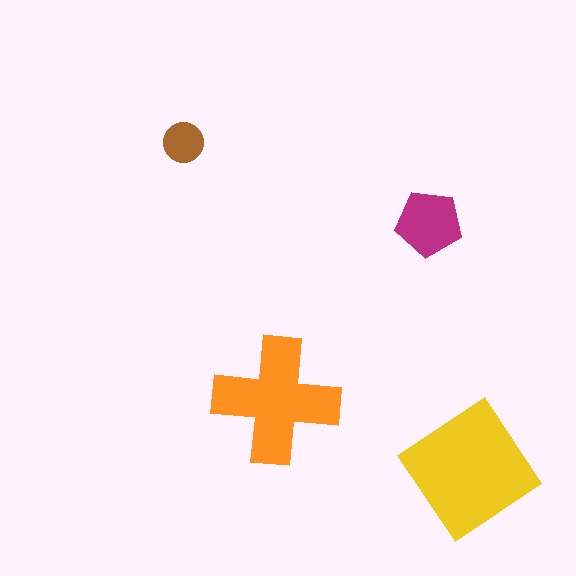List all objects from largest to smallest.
The yellow diamond, the orange cross, the magenta pentagon, the brown circle.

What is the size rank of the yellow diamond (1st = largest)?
1st.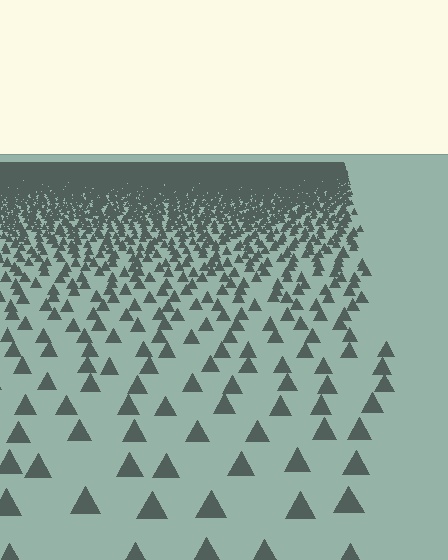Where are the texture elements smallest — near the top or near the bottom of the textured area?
Near the top.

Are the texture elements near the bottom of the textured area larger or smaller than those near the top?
Larger. Near the bottom, elements are closer to the viewer and appear at a bigger on-screen size.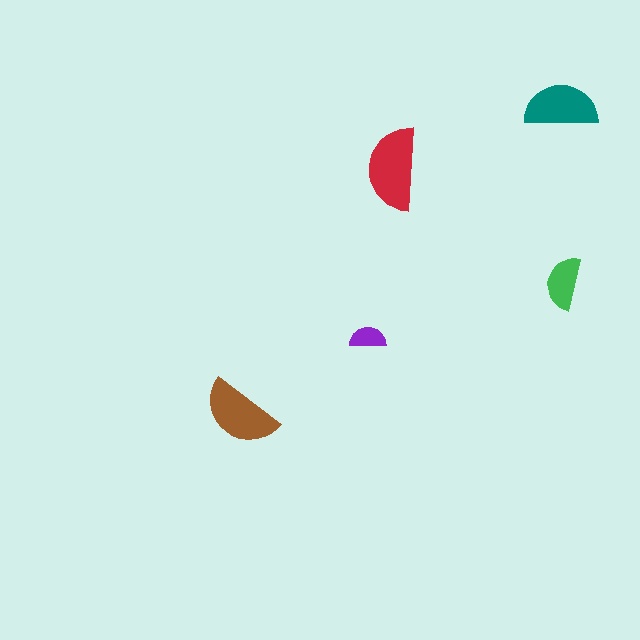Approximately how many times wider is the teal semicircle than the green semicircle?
About 1.5 times wider.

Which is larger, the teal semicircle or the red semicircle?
The red one.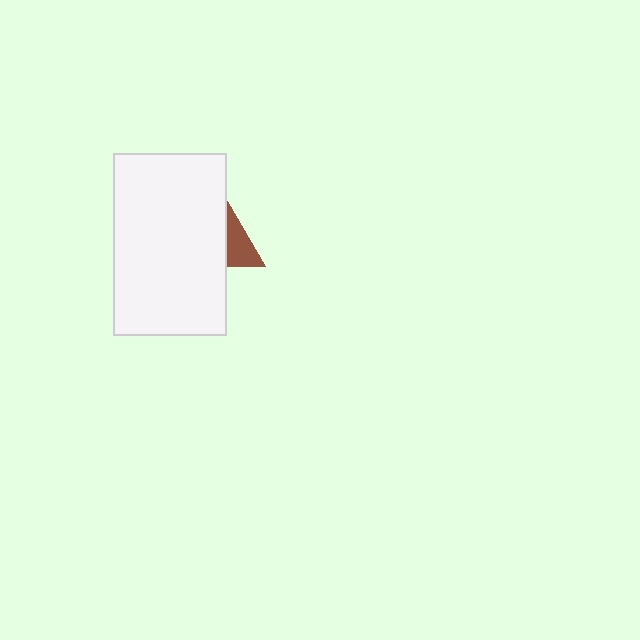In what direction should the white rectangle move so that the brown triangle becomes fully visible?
The white rectangle should move left. That is the shortest direction to clear the overlap and leave the brown triangle fully visible.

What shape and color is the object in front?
The object in front is a white rectangle.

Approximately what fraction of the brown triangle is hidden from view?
Roughly 69% of the brown triangle is hidden behind the white rectangle.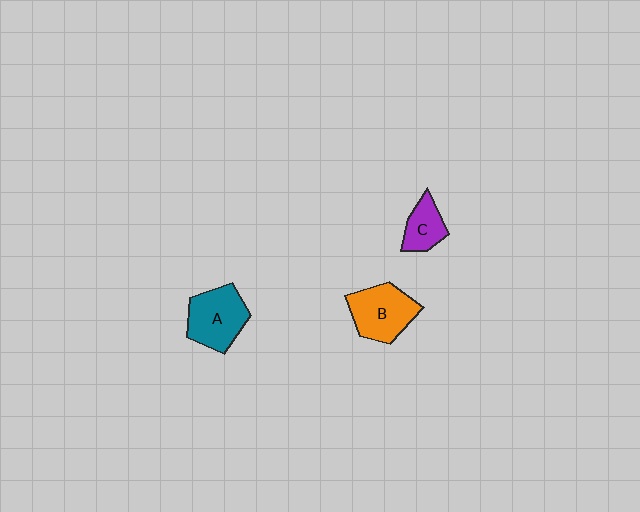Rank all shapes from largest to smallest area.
From largest to smallest: A (teal), B (orange), C (purple).